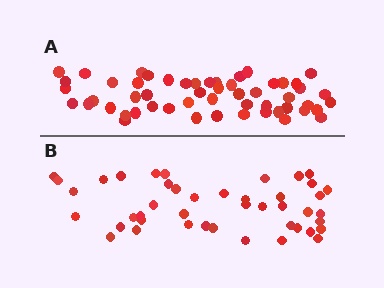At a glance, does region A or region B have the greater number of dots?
Region A (the top region) has more dots.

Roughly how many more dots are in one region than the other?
Region A has roughly 10 or so more dots than region B.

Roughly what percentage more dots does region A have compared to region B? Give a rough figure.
About 25% more.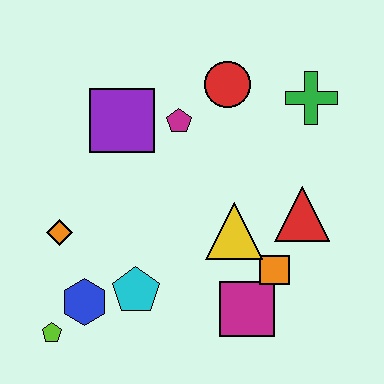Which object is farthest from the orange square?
The lime pentagon is farthest from the orange square.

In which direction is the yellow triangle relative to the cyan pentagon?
The yellow triangle is to the right of the cyan pentagon.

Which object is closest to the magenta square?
The orange square is closest to the magenta square.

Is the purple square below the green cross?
Yes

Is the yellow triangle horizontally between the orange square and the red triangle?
No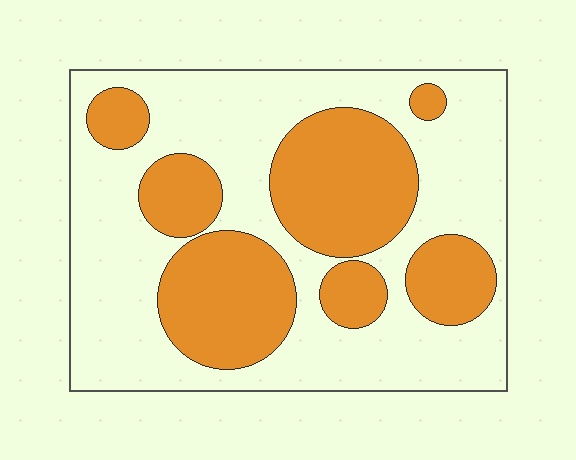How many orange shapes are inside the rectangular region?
7.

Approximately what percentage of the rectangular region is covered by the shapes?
Approximately 40%.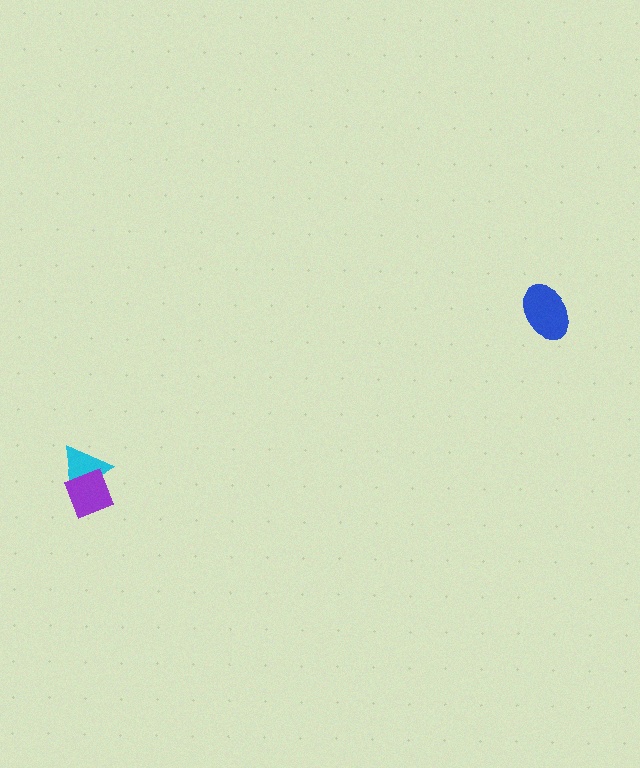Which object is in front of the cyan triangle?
The purple diamond is in front of the cyan triangle.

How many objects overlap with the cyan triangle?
1 object overlaps with the cyan triangle.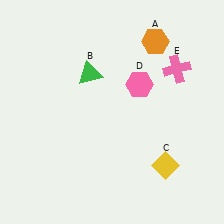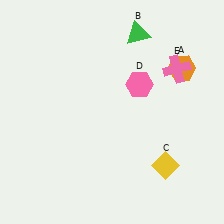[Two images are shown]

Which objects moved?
The objects that moved are: the orange hexagon (A), the green triangle (B).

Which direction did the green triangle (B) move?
The green triangle (B) moved right.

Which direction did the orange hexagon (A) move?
The orange hexagon (A) moved right.